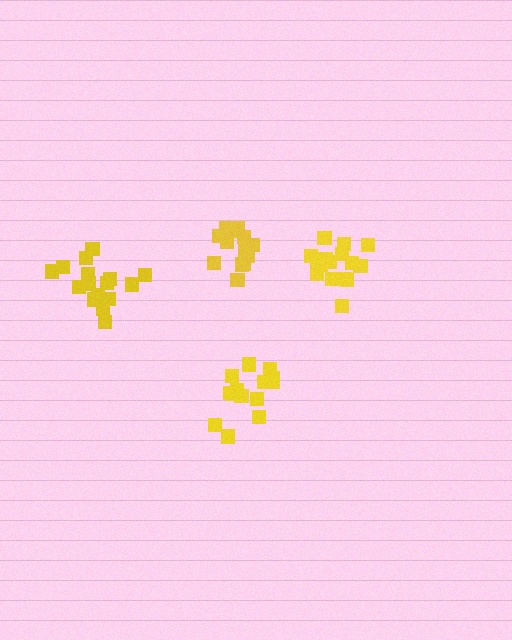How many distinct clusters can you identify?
There are 4 distinct clusters.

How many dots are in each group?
Group 1: 15 dots, Group 2: 16 dots, Group 3: 16 dots, Group 4: 13 dots (60 total).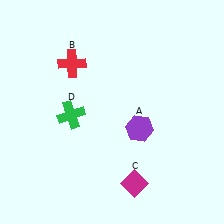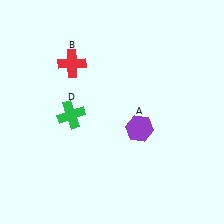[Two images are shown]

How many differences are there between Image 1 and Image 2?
There is 1 difference between the two images.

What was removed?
The magenta diamond (C) was removed in Image 2.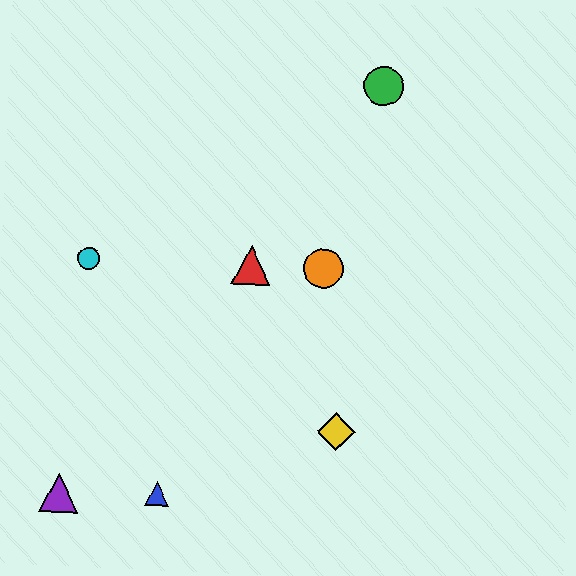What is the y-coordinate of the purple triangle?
The purple triangle is at y≈493.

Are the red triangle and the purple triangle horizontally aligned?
No, the red triangle is at y≈265 and the purple triangle is at y≈493.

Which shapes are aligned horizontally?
The red triangle, the orange circle, the cyan circle are aligned horizontally.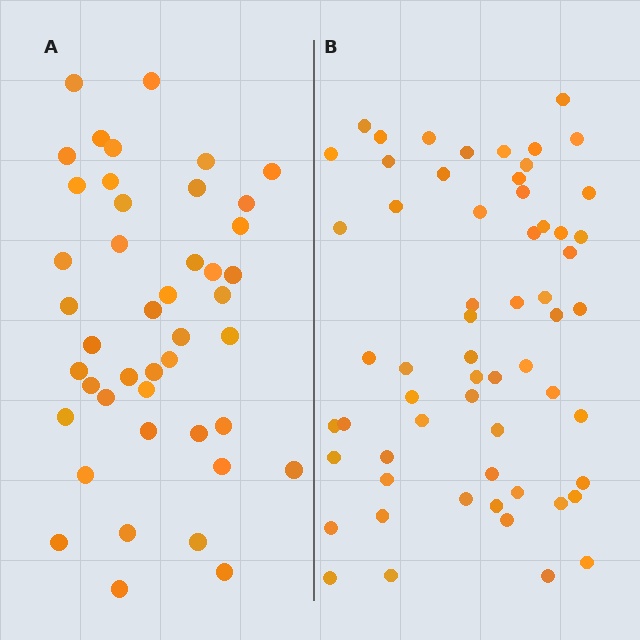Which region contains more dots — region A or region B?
Region B (the right region) has more dots.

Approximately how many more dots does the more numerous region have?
Region B has approximately 15 more dots than region A.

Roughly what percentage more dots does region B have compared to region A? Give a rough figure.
About 35% more.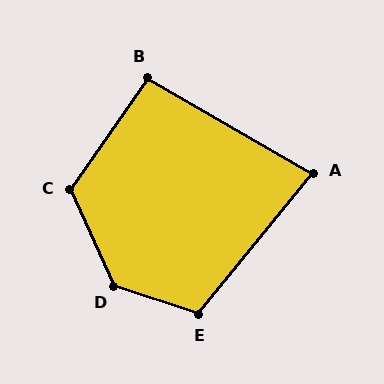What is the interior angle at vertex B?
Approximately 95 degrees (approximately right).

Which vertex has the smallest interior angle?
A, at approximately 81 degrees.